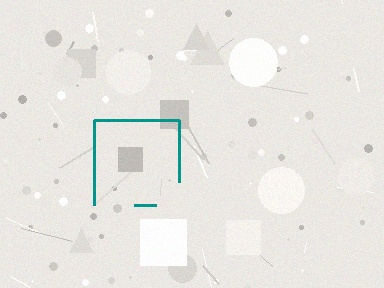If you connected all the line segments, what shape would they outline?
They would outline a square.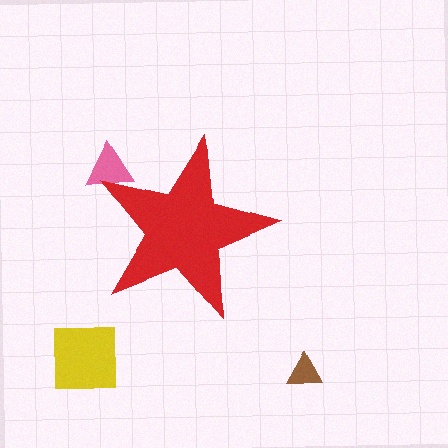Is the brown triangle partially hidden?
No, the brown triangle is fully visible.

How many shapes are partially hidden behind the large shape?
1 shape is partially hidden.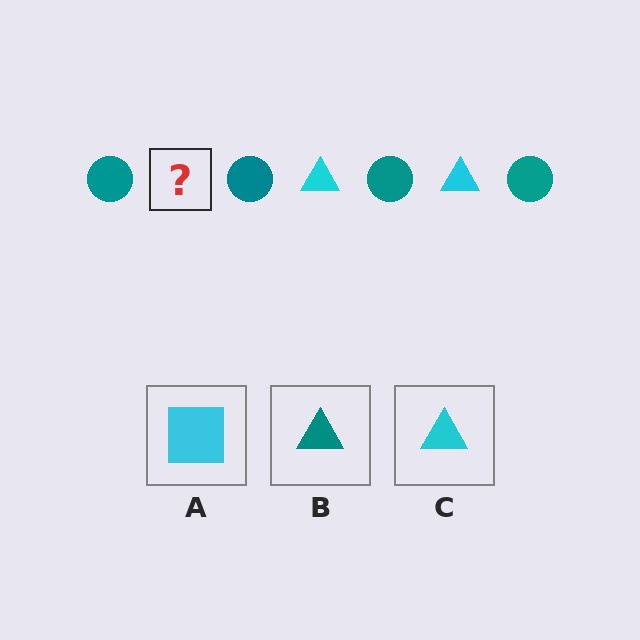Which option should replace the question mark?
Option C.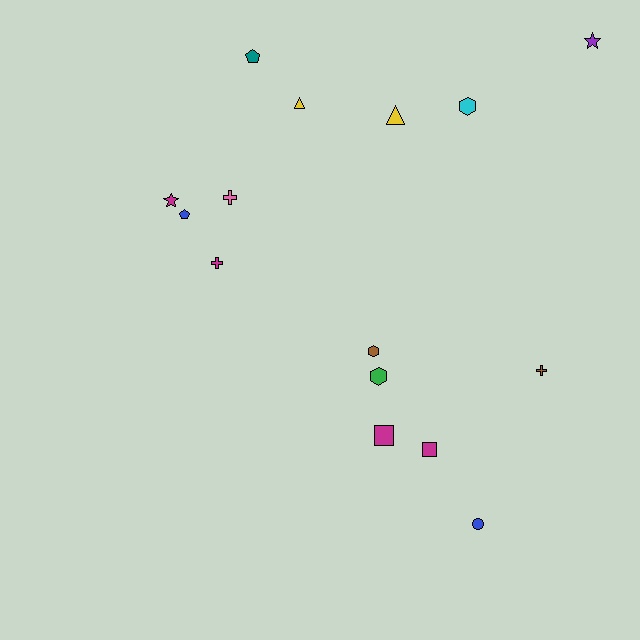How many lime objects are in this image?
There are no lime objects.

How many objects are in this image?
There are 15 objects.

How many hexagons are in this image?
There are 3 hexagons.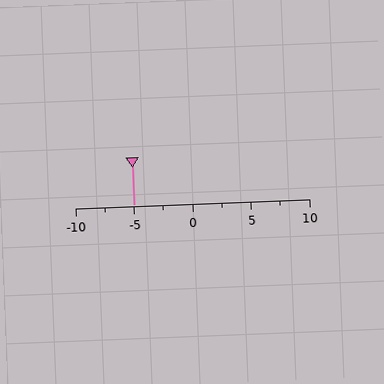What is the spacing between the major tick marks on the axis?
The major ticks are spaced 5 apart.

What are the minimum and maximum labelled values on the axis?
The axis runs from -10 to 10.